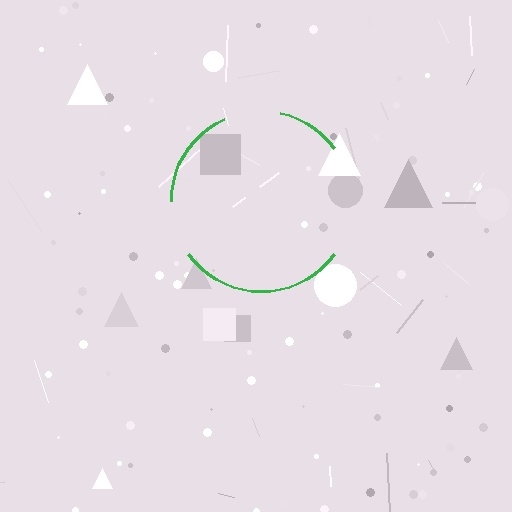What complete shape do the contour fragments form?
The contour fragments form a circle.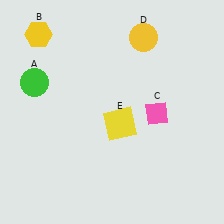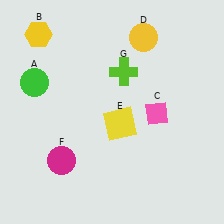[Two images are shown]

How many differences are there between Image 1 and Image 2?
There are 2 differences between the two images.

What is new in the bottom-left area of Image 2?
A magenta circle (F) was added in the bottom-left area of Image 2.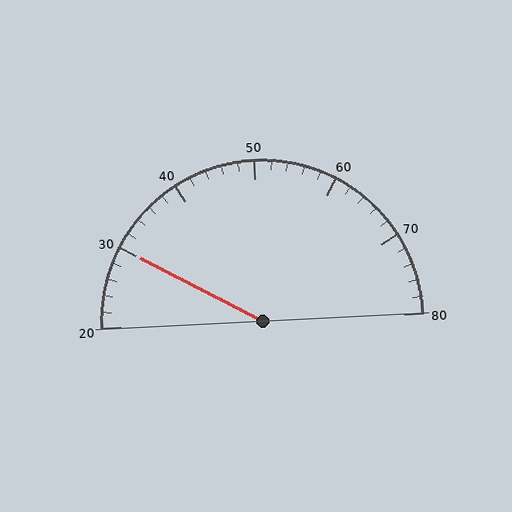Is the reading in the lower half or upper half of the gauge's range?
The reading is in the lower half of the range (20 to 80).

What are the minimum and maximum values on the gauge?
The gauge ranges from 20 to 80.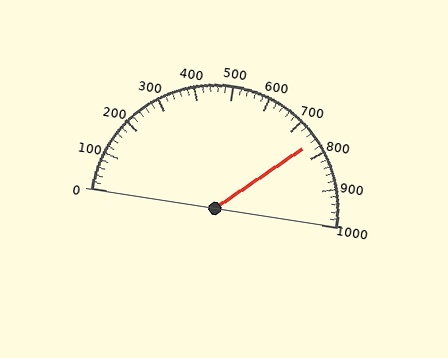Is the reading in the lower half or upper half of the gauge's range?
The reading is in the upper half of the range (0 to 1000).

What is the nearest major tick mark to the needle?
The nearest major tick mark is 800.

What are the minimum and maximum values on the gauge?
The gauge ranges from 0 to 1000.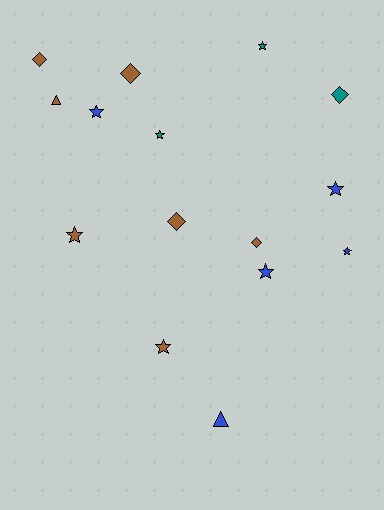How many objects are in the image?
There are 15 objects.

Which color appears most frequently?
Brown, with 7 objects.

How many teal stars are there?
There are 2 teal stars.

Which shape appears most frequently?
Star, with 8 objects.